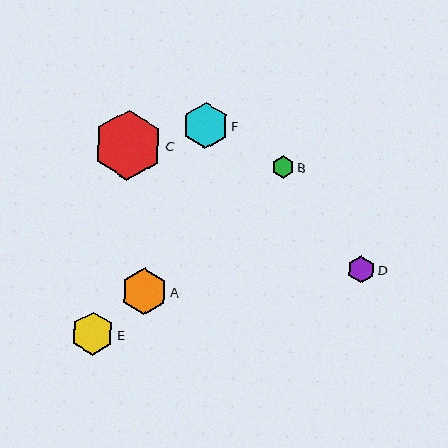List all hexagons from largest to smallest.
From largest to smallest: C, A, F, E, D, B.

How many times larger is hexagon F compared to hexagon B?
Hexagon F is approximately 2.0 times the size of hexagon B.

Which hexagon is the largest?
Hexagon C is the largest with a size of approximately 70 pixels.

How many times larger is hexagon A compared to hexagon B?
Hexagon A is approximately 2.1 times the size of hexagon B.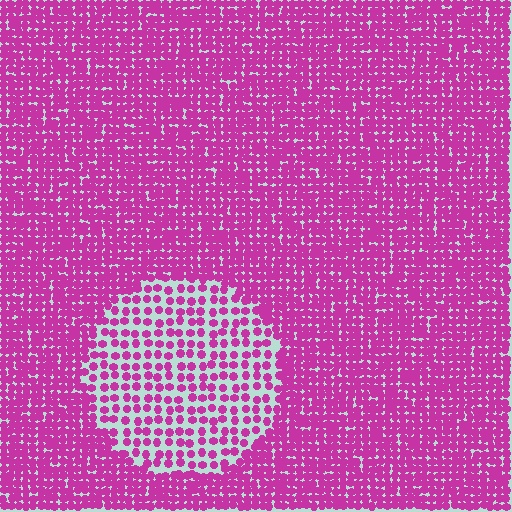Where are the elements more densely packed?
The elements are more densely packed outside the circle boundary.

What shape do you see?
I see a circle.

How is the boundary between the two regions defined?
The boundary is defined by a change in element density (approximately 2.2x ratio). All elements are the same color, size, and shape.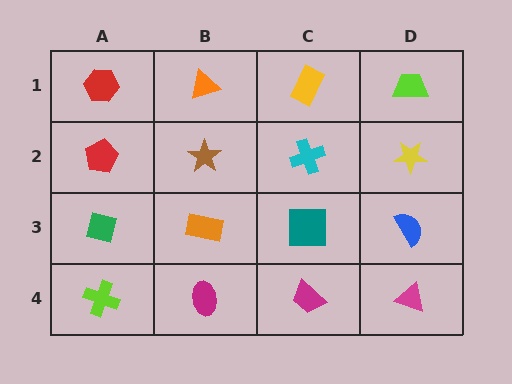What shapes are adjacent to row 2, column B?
An orange triangle (row 1, column B), an orange rectangle (row 3, column B), a red pentagon (row 2, column A), a cyan cross (row 2, column C).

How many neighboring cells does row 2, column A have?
3.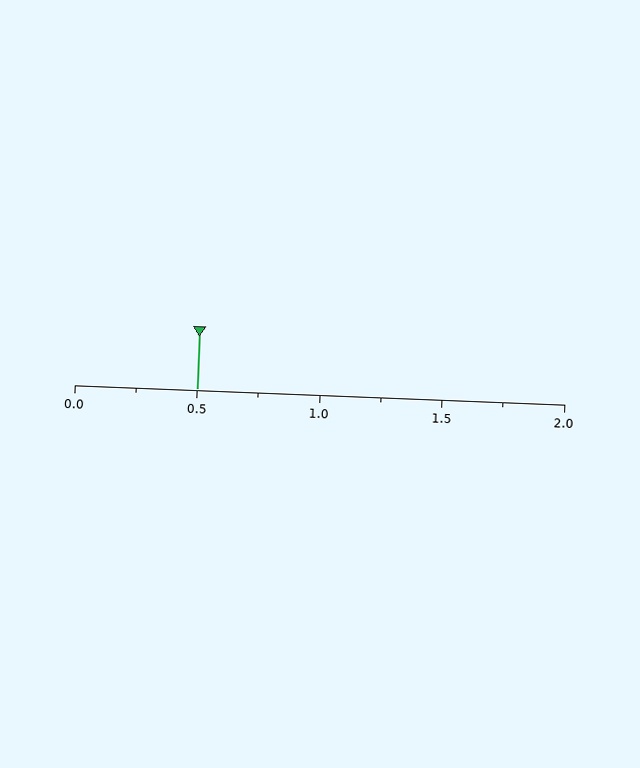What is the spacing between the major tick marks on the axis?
The major ticks are spaced 0.5 apart.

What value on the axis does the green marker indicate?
The marker indicates approximately 0.5.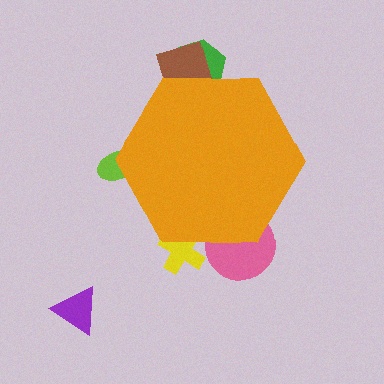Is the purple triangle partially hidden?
No, the purple triangle is fully visible.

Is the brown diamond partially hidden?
Yes, the brown diamond is partially hidden behind the orange hexagon.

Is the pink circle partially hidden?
Yes, the pink circle is partially hidden behind the orange hexagon.